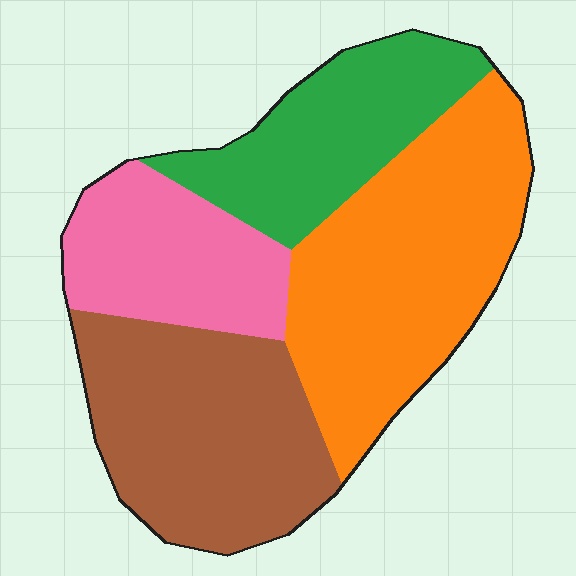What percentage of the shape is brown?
Brown covers around 30% of the shape.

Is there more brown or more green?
Brown.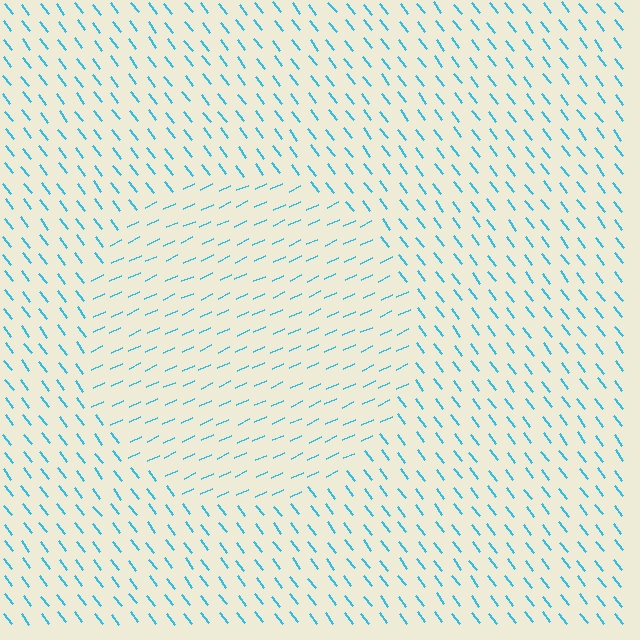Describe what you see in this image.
The image is filled with small cyan line segments. A circle region in the image has lines oriented differently from the surrounding lines, creating a visible texture boundary.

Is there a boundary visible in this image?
Yes, there is a texture boundary formed by a change in line orientation.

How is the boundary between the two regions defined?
The boundary is defined purely by a change in line orientation (approximately 77 degrees difference). All lines are the same color and thickness.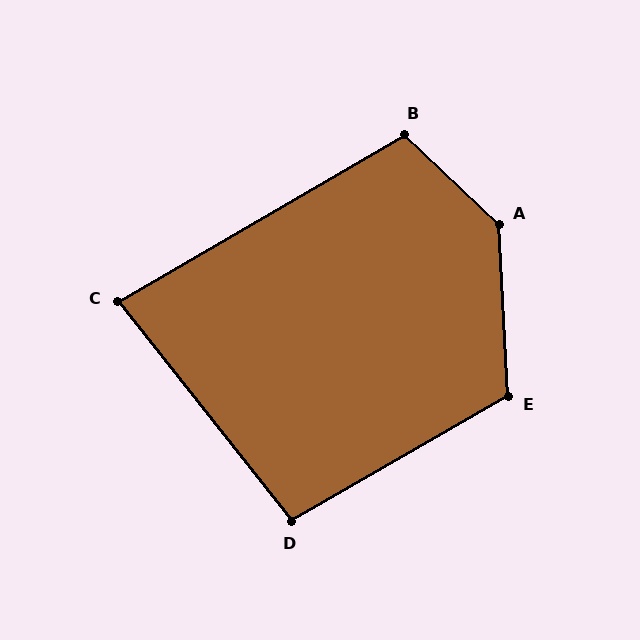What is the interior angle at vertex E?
Approximately 117 degrees (obtuse).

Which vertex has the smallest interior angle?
C, at approximately 82 degrees.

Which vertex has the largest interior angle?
A, at approximately 136 degrees.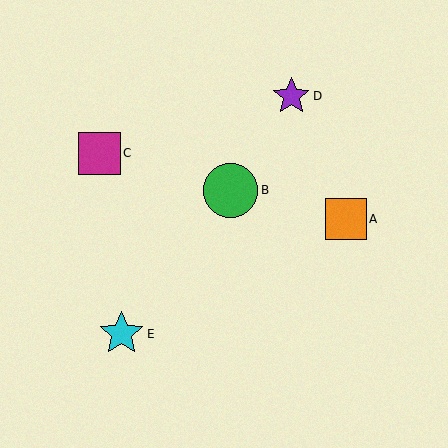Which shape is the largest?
The green circle (labeled B) is the largest.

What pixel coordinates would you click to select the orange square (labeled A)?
Click at (346, 219) to select the orange square A.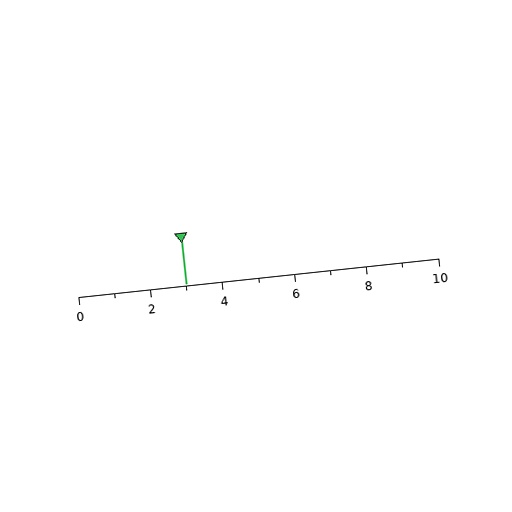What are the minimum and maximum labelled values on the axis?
The axis runs from 0 to 10.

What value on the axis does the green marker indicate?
The marker indicates approximately 3.